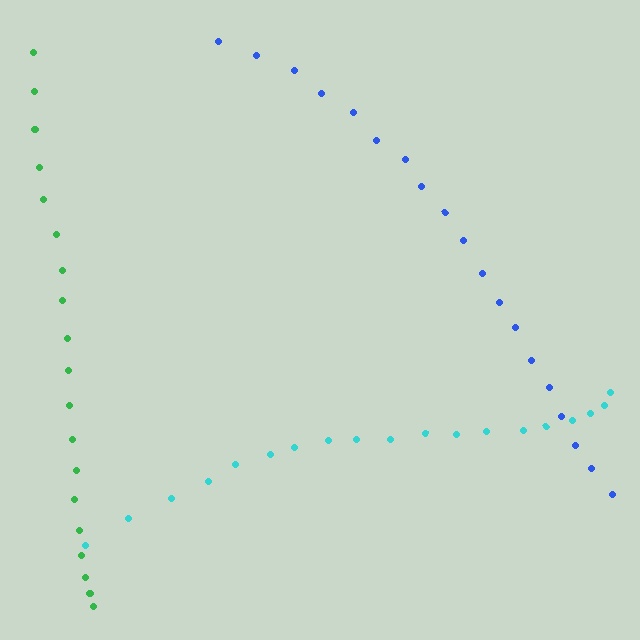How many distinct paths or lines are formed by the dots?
There are 3 distinct paths.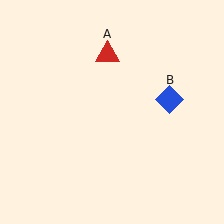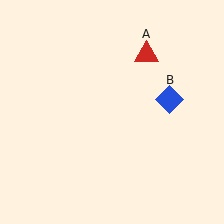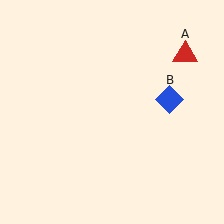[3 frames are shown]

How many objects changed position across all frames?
1 object changed position: red triangle (object A).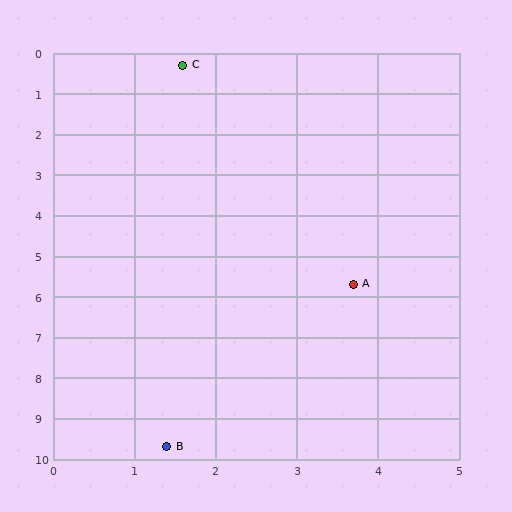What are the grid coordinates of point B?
Point B is at approximately (1.4, 9.7).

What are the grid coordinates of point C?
Point C is at approximately (1.6, 0.3).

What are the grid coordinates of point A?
Point A is at approximately (3.7, 5.7).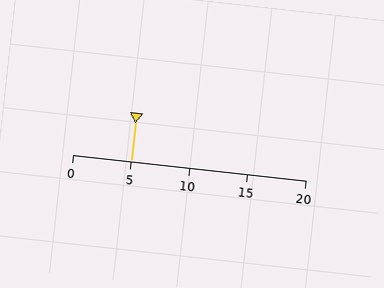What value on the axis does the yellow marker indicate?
The marker indicates approximately 5.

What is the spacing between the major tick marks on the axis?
The major ticks are spaced 5 apart.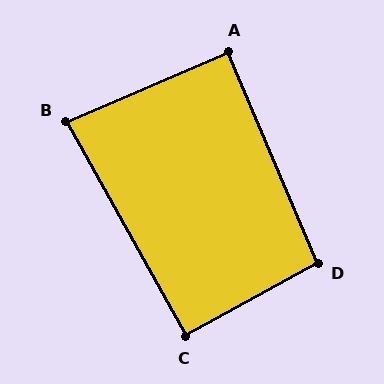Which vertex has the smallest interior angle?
B, at approximately 84 degrees.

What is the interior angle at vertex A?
Approximately 90 degrees (approximately right).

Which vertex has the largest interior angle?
D, at approximately 96 degrees.